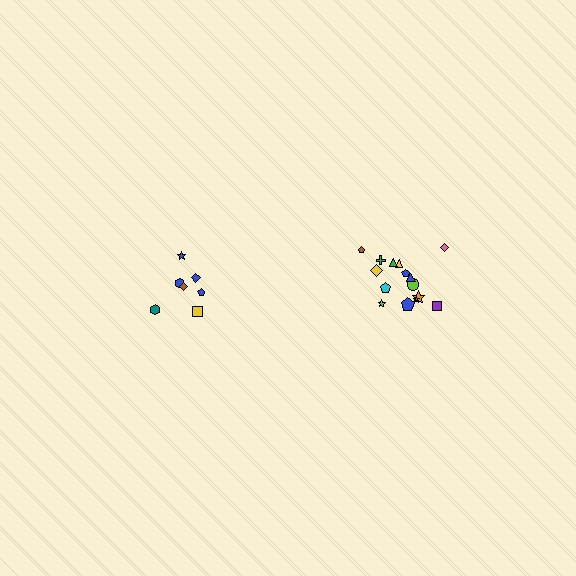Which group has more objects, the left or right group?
The right group.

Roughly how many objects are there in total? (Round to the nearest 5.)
Roughly 20 objects in total.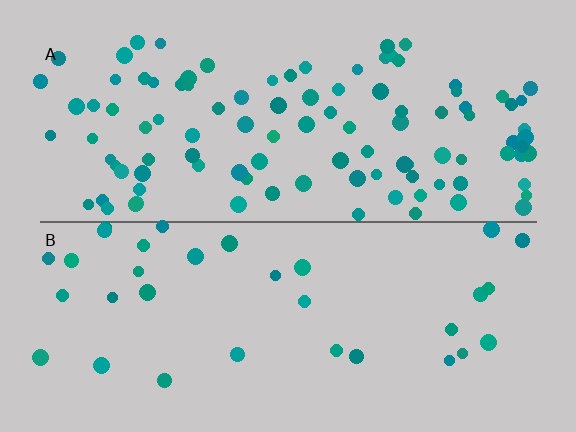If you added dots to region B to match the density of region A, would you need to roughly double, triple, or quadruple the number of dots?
Approximately triple.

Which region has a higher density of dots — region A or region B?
A (the top).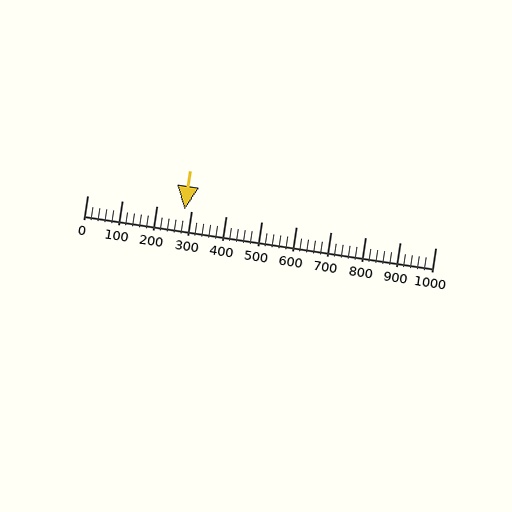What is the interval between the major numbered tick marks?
The major tick marks are spaced 100 units apart.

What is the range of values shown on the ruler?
The ruler shows values from 0 to 1000.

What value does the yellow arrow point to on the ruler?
The yellow arrow points to approximately 280.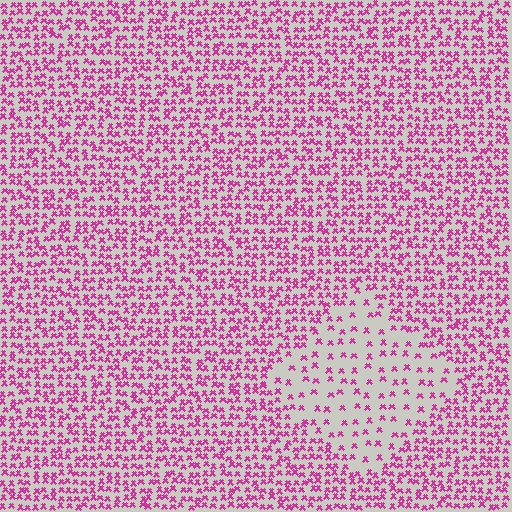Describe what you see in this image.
The image contains small magenta elements arranged at two different densities. A diamond-shaped region is visible where the elements are less densely packed than the surrounding area.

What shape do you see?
I see a diamond.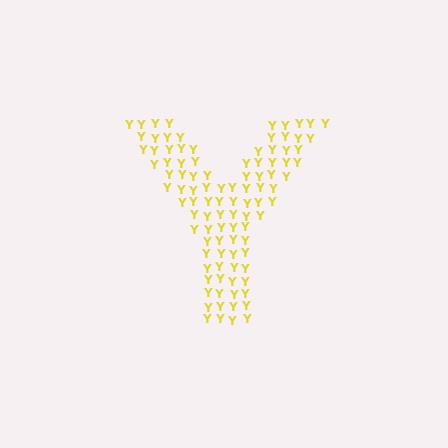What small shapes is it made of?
It is made of small letter Y's.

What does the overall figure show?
The overall figure shows the letter Y.